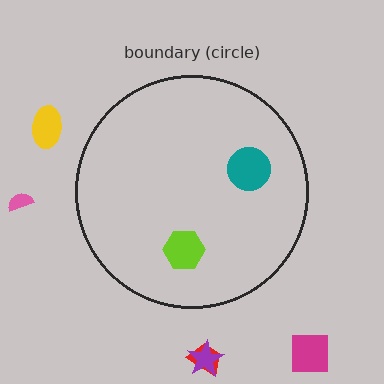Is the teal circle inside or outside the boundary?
Inside.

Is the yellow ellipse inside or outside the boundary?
Outside.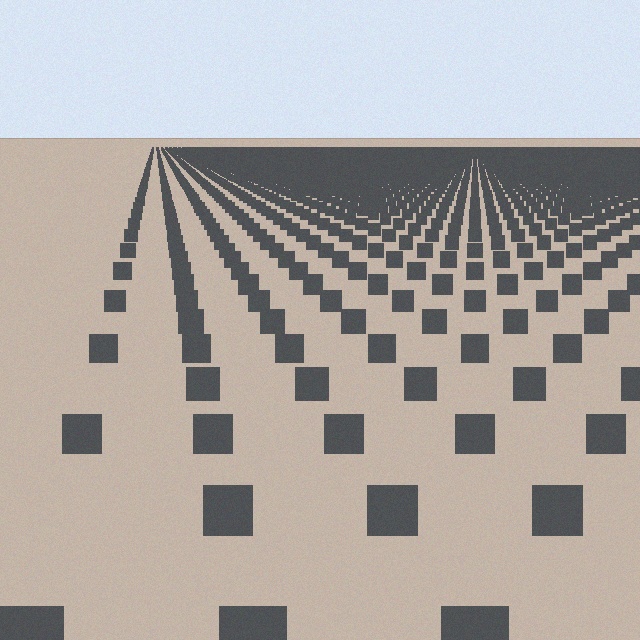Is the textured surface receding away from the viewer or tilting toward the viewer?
The surface is receding away from the viewer. Texture elements get smaller and denser toward the top.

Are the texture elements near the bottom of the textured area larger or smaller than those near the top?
Larger. Near the bottom, elements are closer to the viewer and appear at a bigger on-screen size.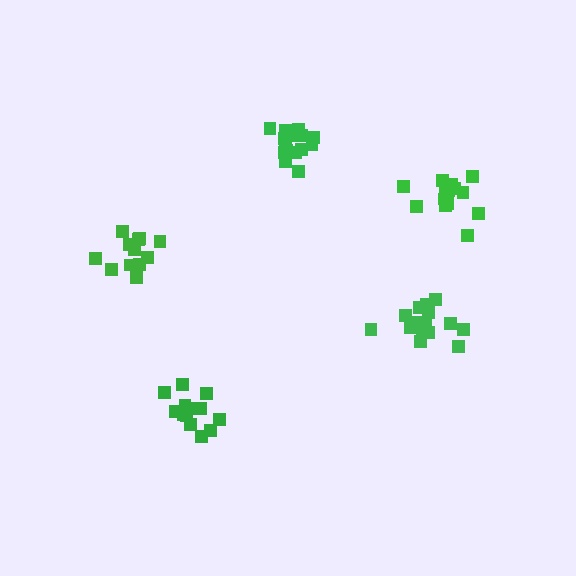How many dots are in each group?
Group 1: 18 dots, Group 2: 12 dots, Group 3: 15 dots, Group 4: 15 dots, Group 5: 13 dots (73 total).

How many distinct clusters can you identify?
There are 5 distinct clusters.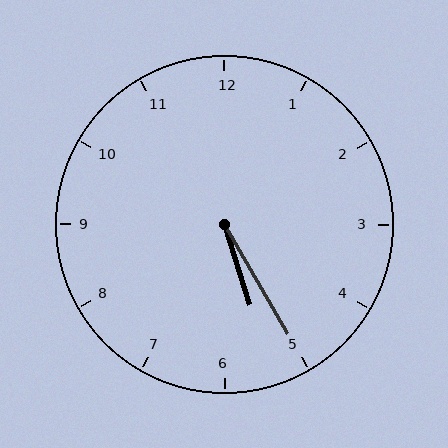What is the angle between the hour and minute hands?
Approximately 12 degrees.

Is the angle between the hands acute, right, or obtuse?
It is acute.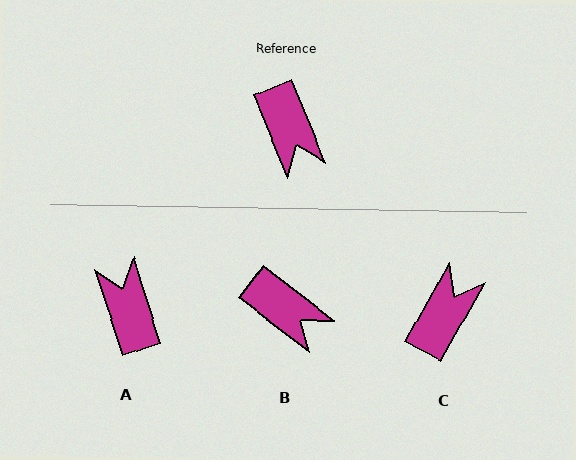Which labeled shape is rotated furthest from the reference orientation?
A, about 175 degrees away.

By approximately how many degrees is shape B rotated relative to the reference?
Approximately 30 degrees counter-clockwise.